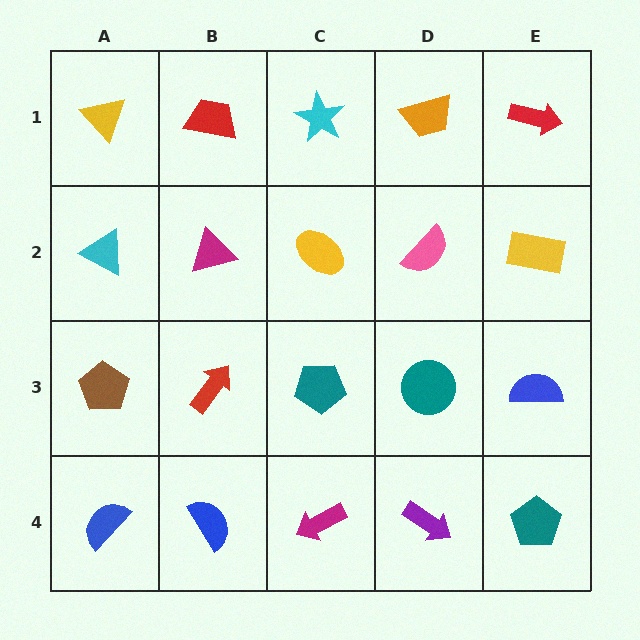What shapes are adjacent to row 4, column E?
A blue semicircle (row 3, column E), a purple arrow (row 4, column D).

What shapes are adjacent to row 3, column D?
A pink semicircle (row 2, column D), a purple arrow (row 4, column D), a teal pentagon (row 3, column C), a blue semicircle (row 3, column E).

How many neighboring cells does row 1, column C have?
3.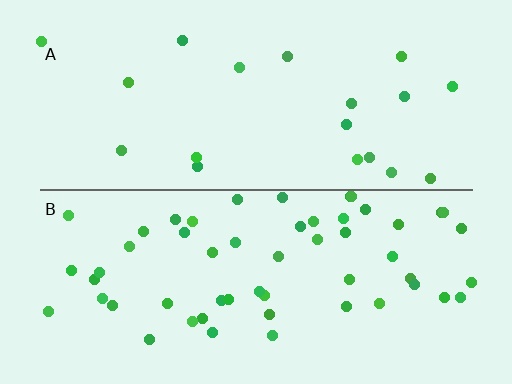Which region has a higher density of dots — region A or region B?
B (the bottom).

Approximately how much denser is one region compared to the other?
Approximately 2.9× — region B over region A.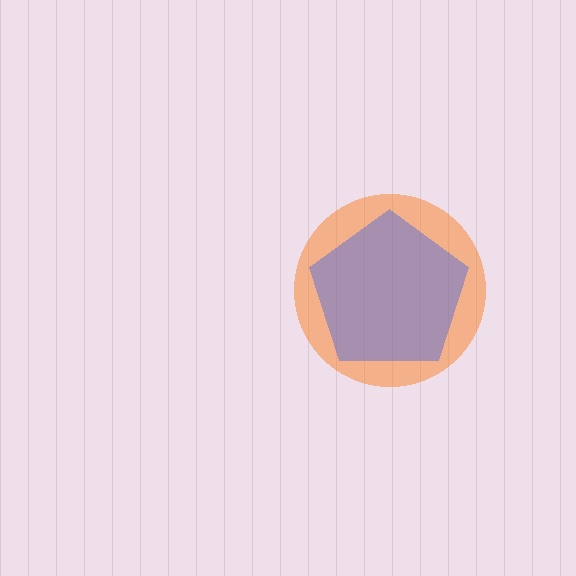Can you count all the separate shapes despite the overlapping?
Yes, there are 2 separate shapes.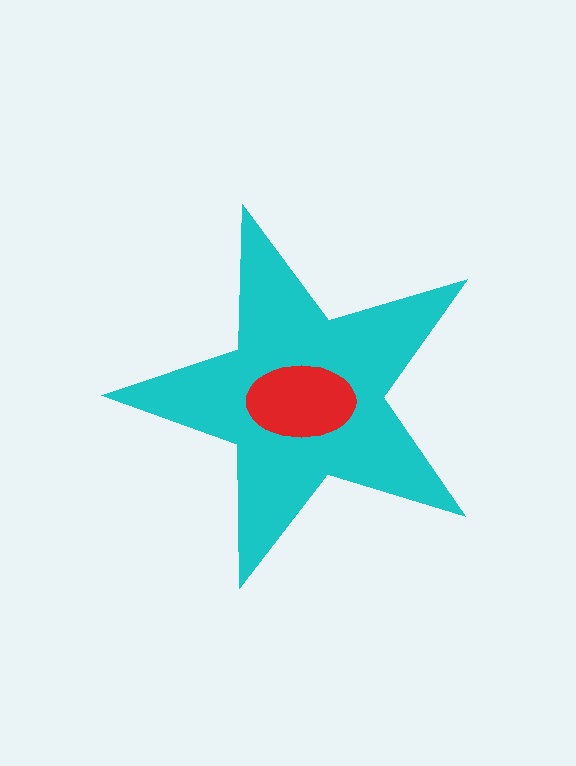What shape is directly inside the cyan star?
The red ellipse.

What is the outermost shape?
The cyan star.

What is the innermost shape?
The red ellipse.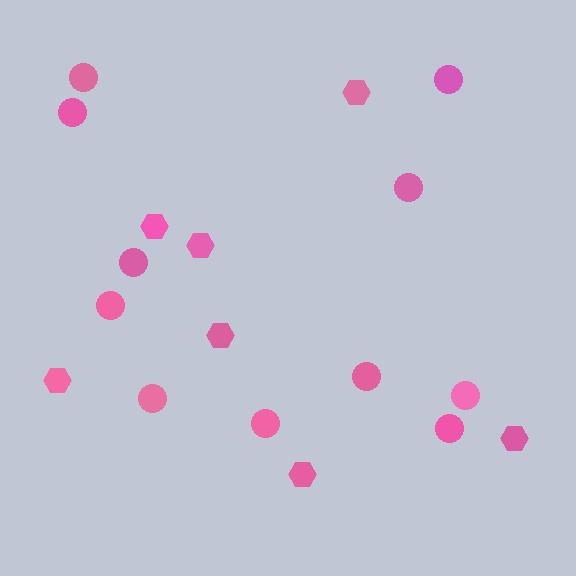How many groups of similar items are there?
There are 2 groups: one group of circles (11) and one group of hexagons (7).